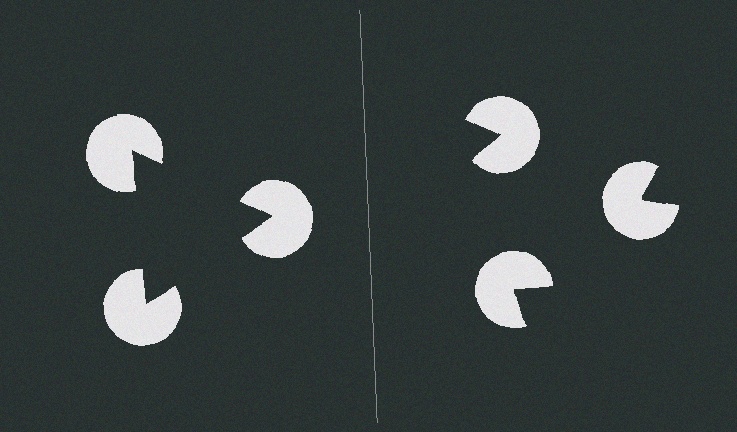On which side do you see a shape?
An illusory triangle appears on the left side. On the right side the wedge cuts are rotated, so no coherent shape forms.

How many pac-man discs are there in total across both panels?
6 — 3 on each side.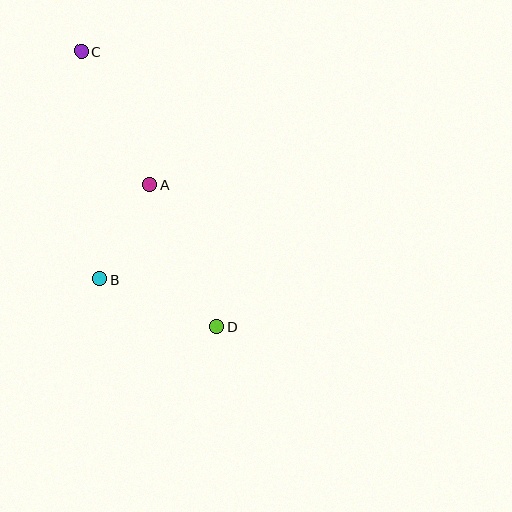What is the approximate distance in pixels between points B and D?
The distance between B and D is approximately 126 pixels.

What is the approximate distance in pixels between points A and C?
The distance between A and C is approximately 150 pixels.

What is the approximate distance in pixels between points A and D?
The distance between A and D is approximately 157 pixels.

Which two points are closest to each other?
Points A and B are closest to each other.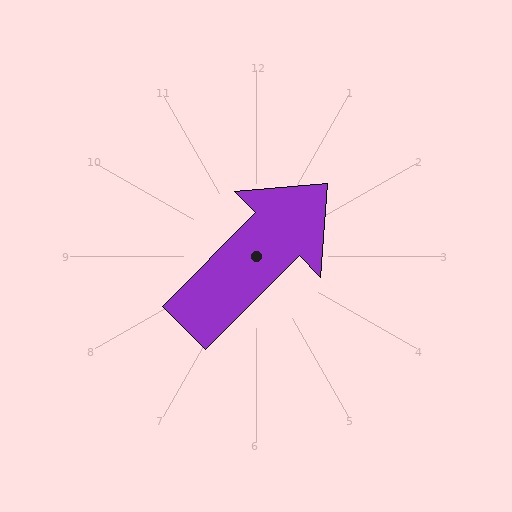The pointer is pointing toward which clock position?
Roughly 1 o'clock.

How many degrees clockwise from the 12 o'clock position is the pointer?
Approximately 45 degrees.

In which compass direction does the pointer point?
Northeast.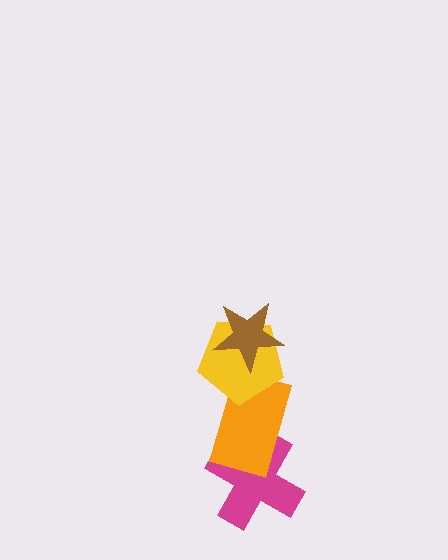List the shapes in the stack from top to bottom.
From top to bottom: the brown star, the yellow pentagon, the orange rectangle, the magenta cross.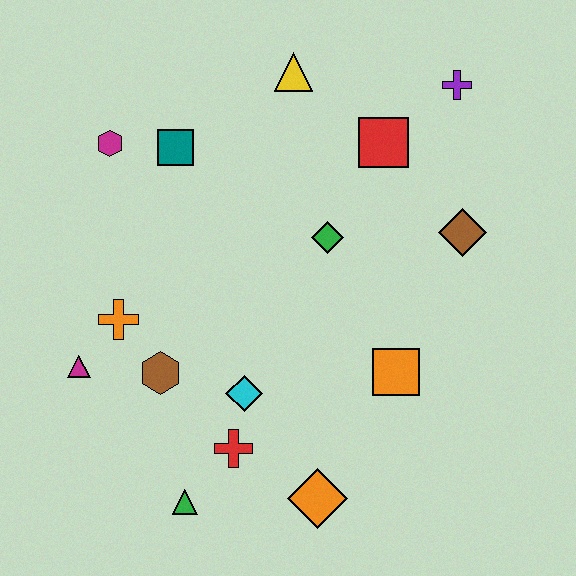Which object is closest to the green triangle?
The red cross is closest to the green triangle.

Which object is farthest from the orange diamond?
The purple cross is farthest from the orange diamond.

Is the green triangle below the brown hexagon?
Yes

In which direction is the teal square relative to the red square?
The teal square is to the left of the red square.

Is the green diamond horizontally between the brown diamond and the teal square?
Yes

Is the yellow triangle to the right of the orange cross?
Yes